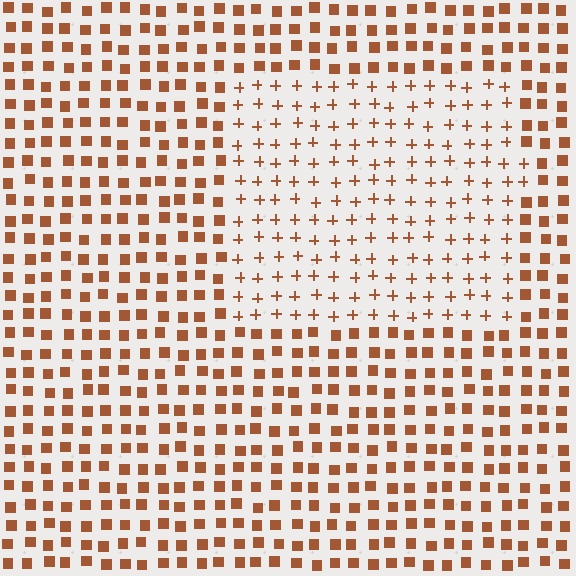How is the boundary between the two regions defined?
The boundary is defined by a change in element shape: plus signs inside vs. squares outside. All elements share the same color and spacing.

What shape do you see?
I see a rectangle.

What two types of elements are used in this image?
The image uses plus signs inside the rectangle region and squares outside it.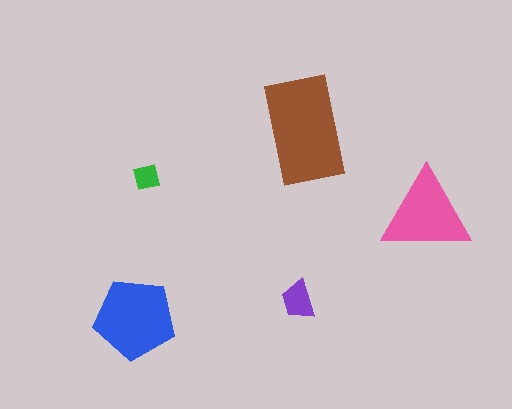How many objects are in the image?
There are 5 objects in the image.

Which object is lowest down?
The blue pentagon is bottommost.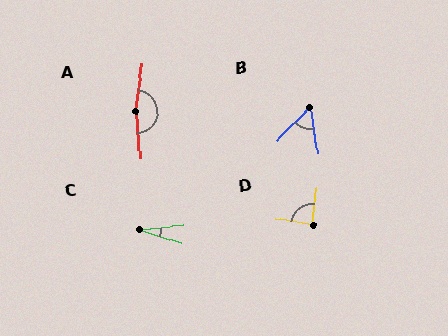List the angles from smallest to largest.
C (24°), B (53°), D (87°), A (168°).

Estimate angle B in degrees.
Approximately 53 degrees.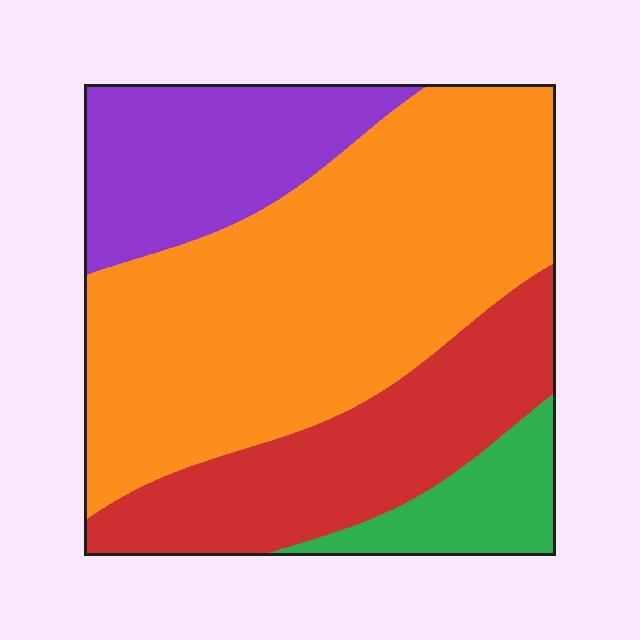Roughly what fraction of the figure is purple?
Purple takes up between a sixth and a third of the figure.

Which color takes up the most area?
Orange, at roughly 50%.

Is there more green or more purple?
Purple.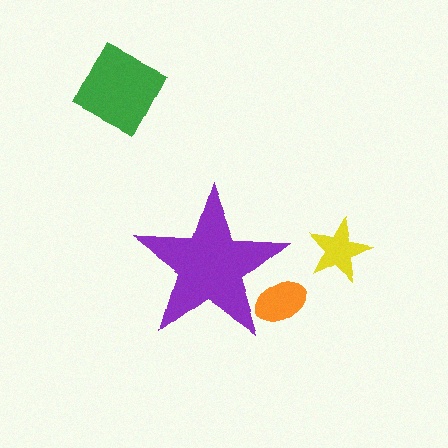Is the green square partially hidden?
No, the green square is fully visible.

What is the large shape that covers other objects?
A purple star.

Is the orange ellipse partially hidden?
Yes, the orange ellipse is partially hidden behind the purple star.